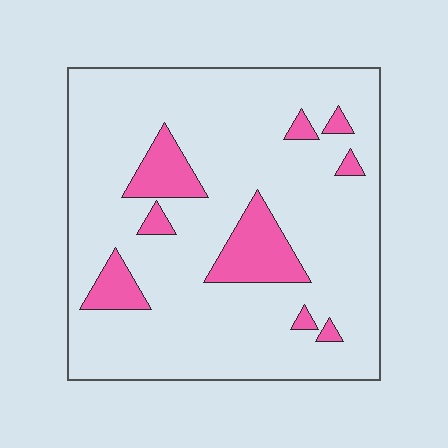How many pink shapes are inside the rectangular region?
9.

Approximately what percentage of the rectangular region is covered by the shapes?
Approximately 15%.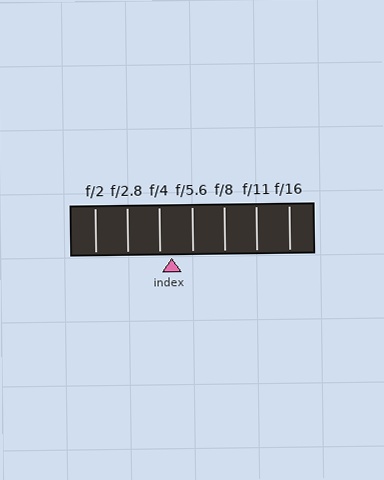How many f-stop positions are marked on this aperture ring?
There are 7 f-stop positions marked.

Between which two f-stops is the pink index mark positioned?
The index mark is between f/4 and f/5.6.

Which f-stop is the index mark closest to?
The index mark is closest to f/4.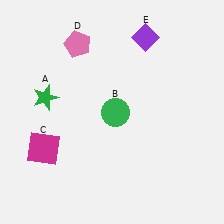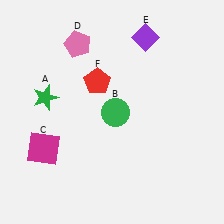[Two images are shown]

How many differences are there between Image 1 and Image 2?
There is 1 difference between the two images.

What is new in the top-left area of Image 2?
A red pentagon (F) was added in the top-left area of Image 2.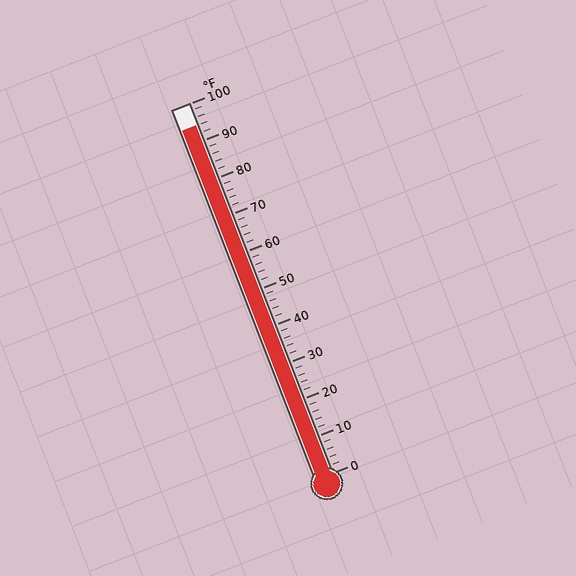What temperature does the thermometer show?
The thermometer shows approximately 94°F.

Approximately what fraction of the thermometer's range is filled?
The thermometer is filled to approximately 95% of its range.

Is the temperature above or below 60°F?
The temperature is above 60°F.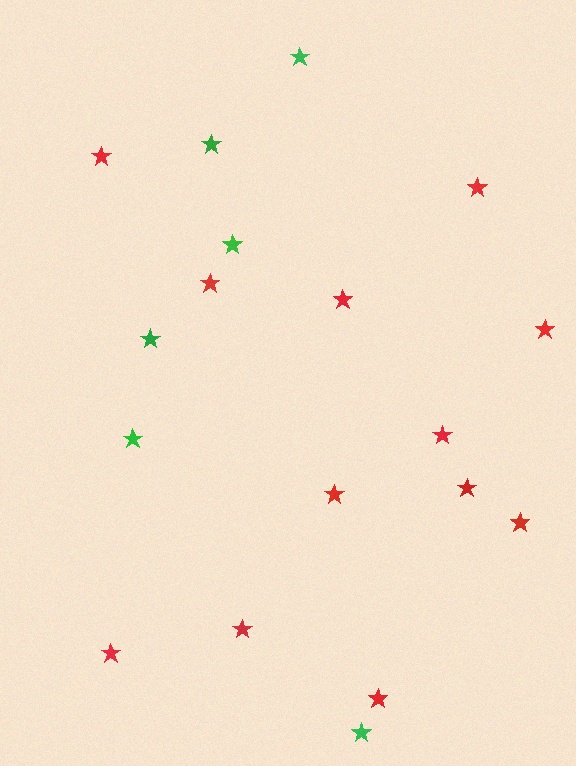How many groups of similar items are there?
There are 2 groups: one group of red stars (12) and one group of green stars (6).